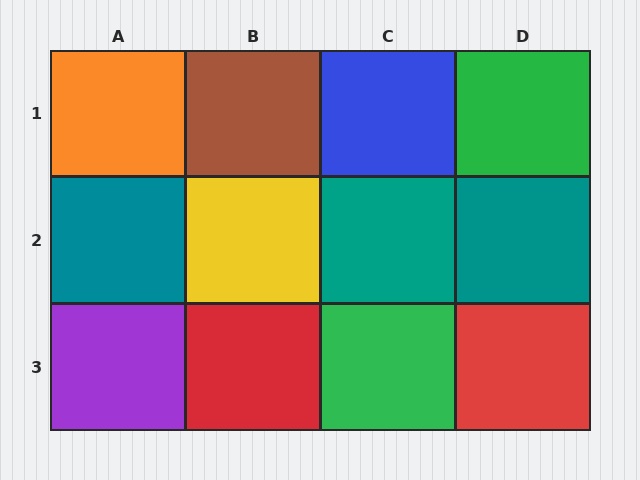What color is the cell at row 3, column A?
Purple.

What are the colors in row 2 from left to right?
Teal, yellow, teal, teal.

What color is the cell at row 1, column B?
Brown.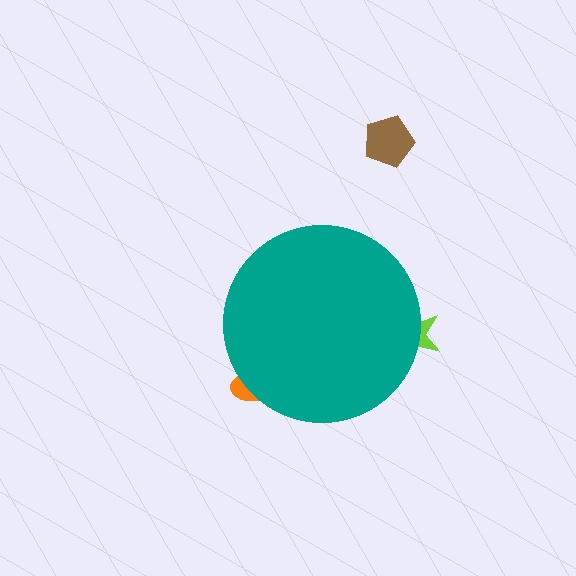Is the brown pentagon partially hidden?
No, the brown pentagon is fully visible.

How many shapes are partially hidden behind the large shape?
2 shapes are partially hidden.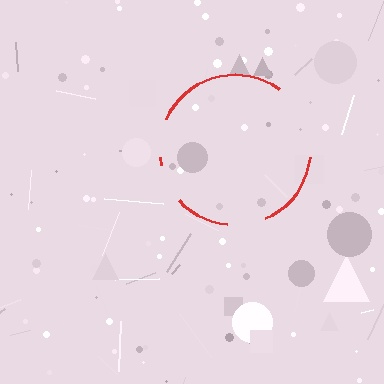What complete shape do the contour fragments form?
The contour fragments form a circle.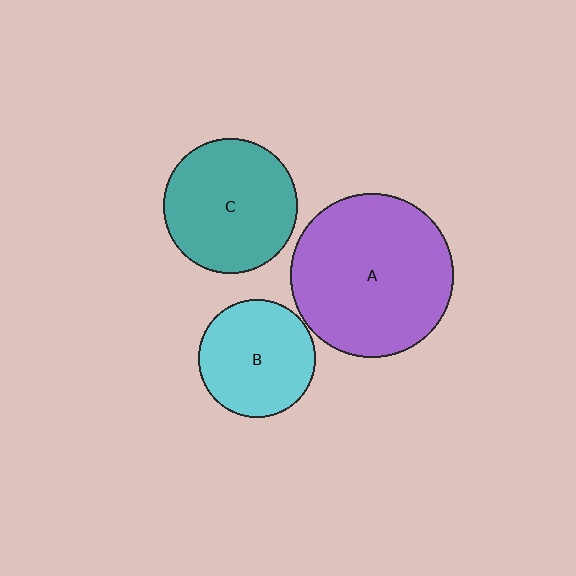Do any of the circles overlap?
No, none of the circles overlap.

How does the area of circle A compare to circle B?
Approximately 1.9 times.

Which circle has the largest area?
Circle A (purple).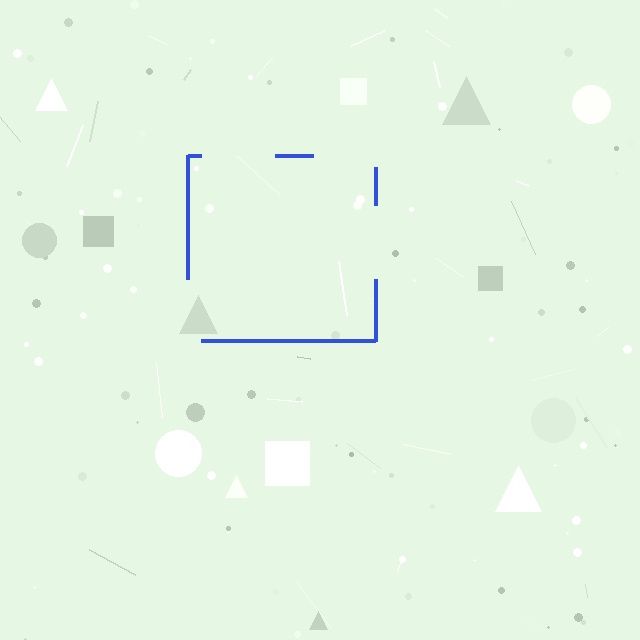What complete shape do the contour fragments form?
The contour fragments form a square.